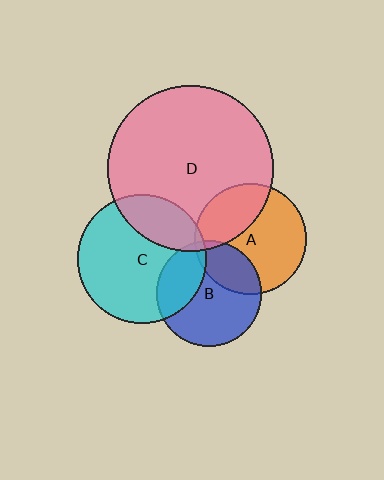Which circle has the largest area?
Circle D (pink).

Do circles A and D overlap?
Yes.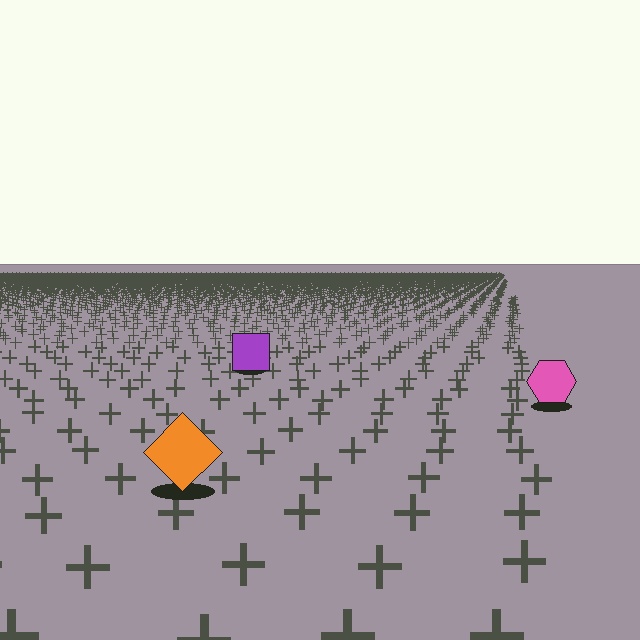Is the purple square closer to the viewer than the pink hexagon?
No. The pink hexagon is closer — you can tell from the texture gradient: the ground texture is coarser near it.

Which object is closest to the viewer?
The orange diamond is closest. The texture marks near it are larger and more spread out.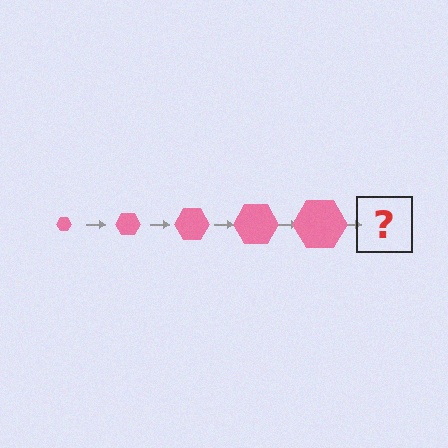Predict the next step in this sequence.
The next step is a pink hexagon, larger than the previous one.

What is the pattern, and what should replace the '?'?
The pattern is that the hexagon gets progressively larger each step. The '?' should be a pink hexagon, larger than the previous one.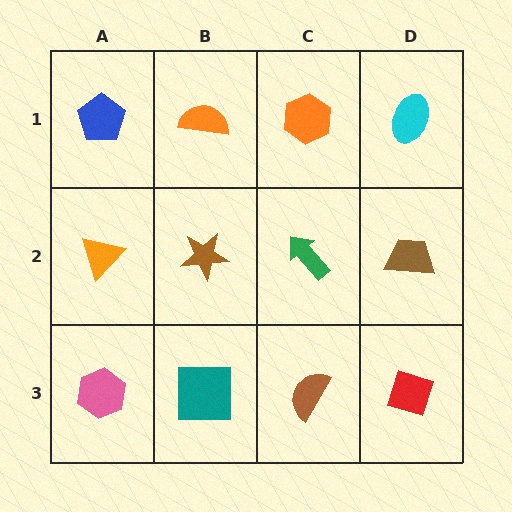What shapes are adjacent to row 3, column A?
An orange triangle (row 2, column A), a teal square (row 3, column B).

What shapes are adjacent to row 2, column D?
A cyan ellipse (row 1, column D), a red diamond (row 3, column D), a green arrow (row 2, column C).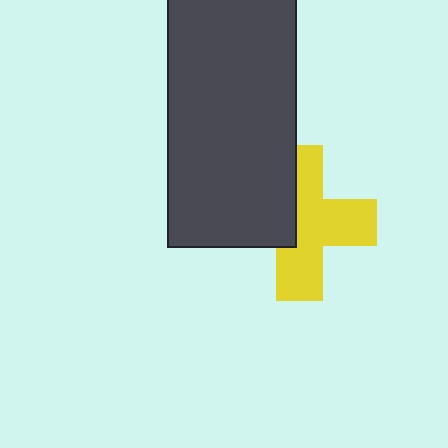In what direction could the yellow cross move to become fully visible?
The yellow cross could move right. That would shift it out from behind the dark gray rectangle entirely.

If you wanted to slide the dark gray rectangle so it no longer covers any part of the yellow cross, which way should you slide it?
Slide it left — that is the most direct way to separate the two shapes.